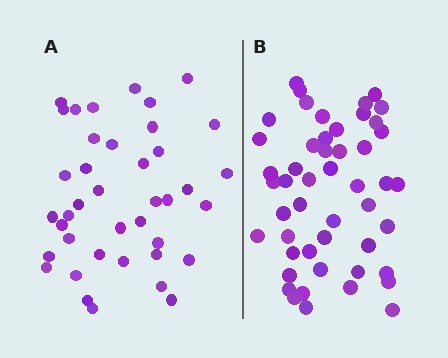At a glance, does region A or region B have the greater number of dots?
Region B (the right region) has more dots.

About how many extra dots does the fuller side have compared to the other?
Region B has roughly 8 or so more dots than region A.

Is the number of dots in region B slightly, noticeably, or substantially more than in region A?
Region B has only slightly more — the two regions are fairly close. The ratio is roughly 1.2 to 1.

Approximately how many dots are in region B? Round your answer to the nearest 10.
About 50 dots. (The exact count is 49, which rounds to 50.)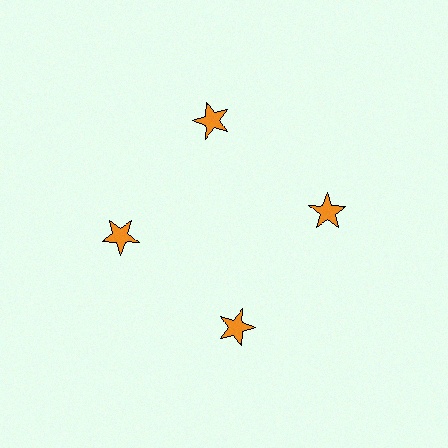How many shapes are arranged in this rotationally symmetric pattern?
There are 4 shapes, arranged in 4 groups of 1.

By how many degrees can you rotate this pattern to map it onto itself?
The pattern maps onto itself every 90 degrees of rotation.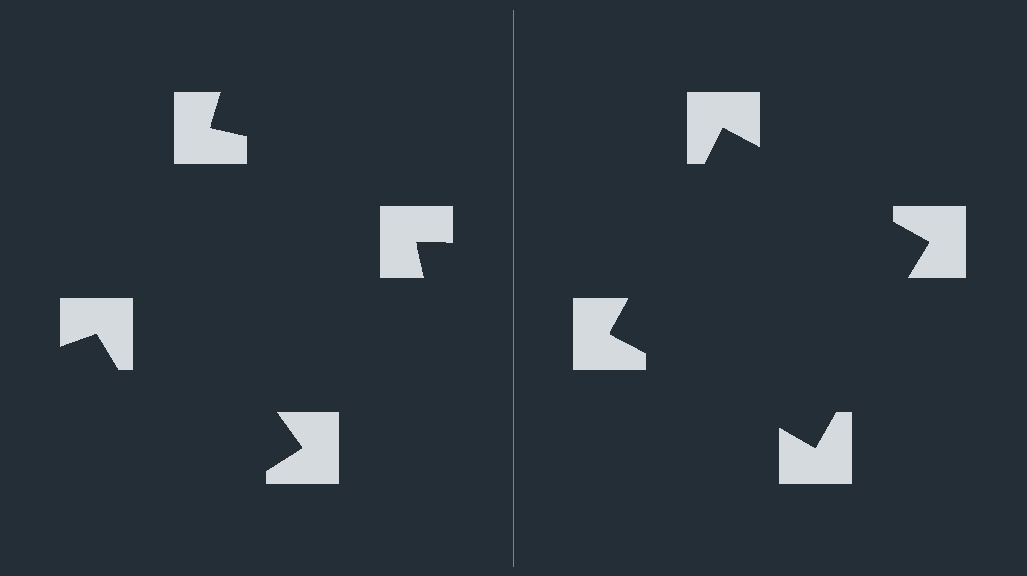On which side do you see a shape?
An illusory square appears on the right side. On the left side the wedge cuts are rotated, so no coherent shape forms.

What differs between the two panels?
The notched squares are positioned identically on both sides; only the wedge orientations differ. On the right they align to a square; on the left they are misaligned.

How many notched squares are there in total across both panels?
8 — 4 on each side.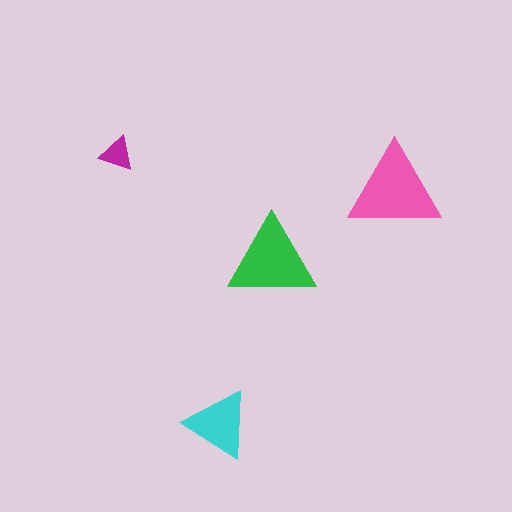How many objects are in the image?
There are 4 objects in the image.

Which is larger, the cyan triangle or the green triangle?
The green one.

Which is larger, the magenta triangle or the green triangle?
The green one.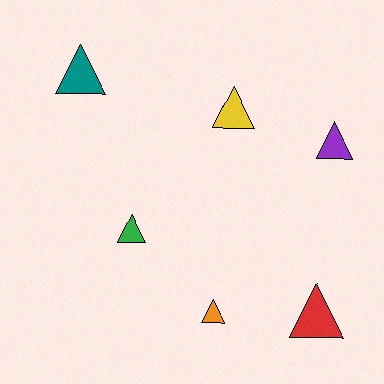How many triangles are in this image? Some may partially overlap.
There are 6 triangles.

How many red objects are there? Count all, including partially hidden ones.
There is 1 red object.